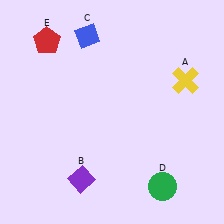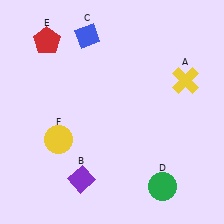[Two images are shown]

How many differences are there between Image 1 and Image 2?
There is 1 difference between the two images.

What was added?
A yellow circle (F) was added in Image 2.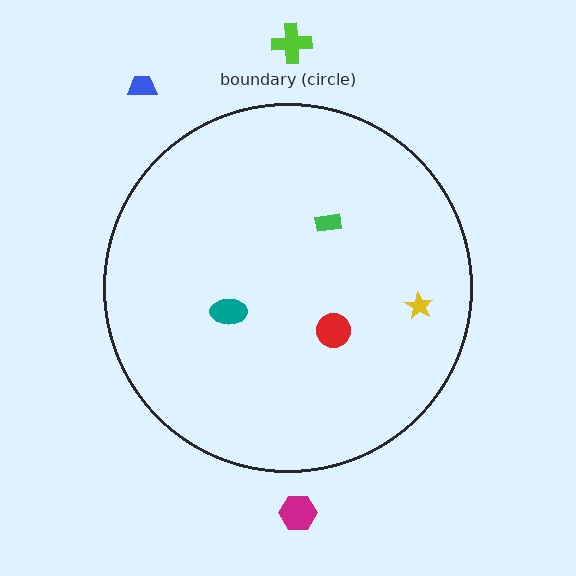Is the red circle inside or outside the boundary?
Inside.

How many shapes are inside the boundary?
4 inside, 3 outside.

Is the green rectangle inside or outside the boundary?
Inside.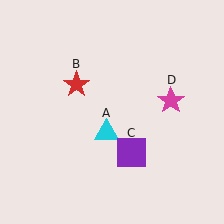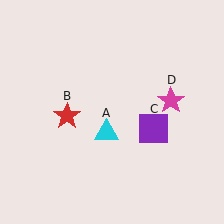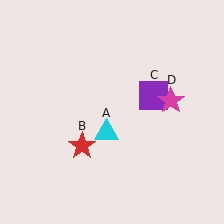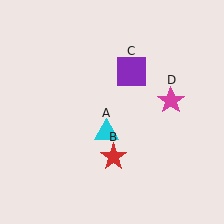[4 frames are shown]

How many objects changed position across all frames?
2 objects changed position: red star (object B), purple square (object C).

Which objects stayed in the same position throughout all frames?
Cyan triangle (object A) and magenta star (object D) remained stationary.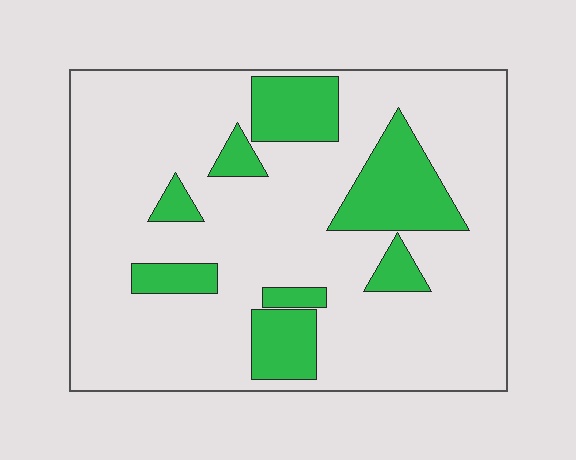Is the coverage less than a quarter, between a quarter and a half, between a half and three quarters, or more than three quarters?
Less than a quarter.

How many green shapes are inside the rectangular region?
8.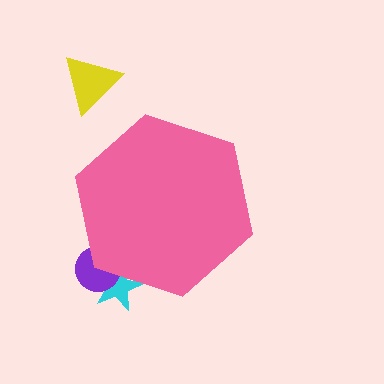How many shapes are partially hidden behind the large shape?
2 shapes are partially hidden.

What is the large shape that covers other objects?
A pink hexagon.